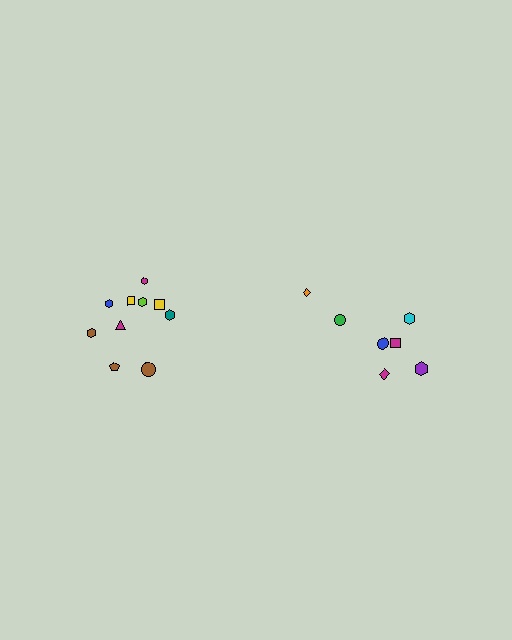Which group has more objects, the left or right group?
The left group.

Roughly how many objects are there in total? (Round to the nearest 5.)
Roughly 15 objects in total.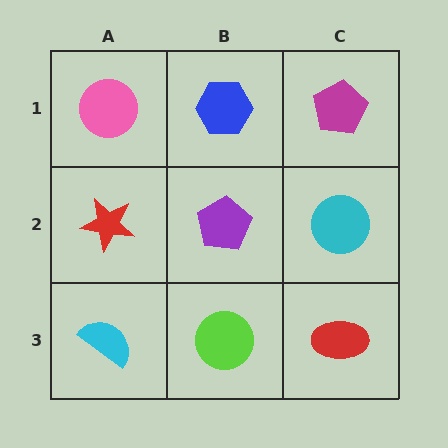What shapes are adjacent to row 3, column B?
A purple pentagon (row 2, column B), a cyan semicircle (row 3, column A), a red ellipse (row 3, column C).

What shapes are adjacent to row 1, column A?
A red star (row 2, column A), a blue hexagon (row 1, column B).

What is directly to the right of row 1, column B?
A magenta pentagon.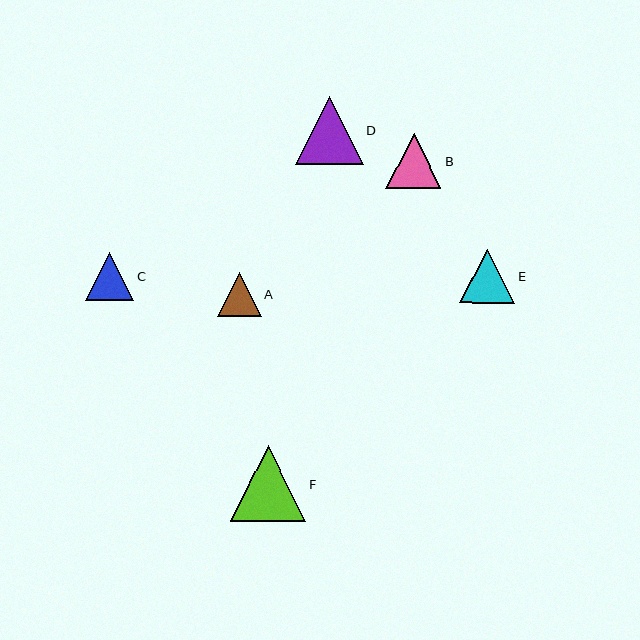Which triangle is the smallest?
Triangle A is the smallest with a size of approximately 44 pixels.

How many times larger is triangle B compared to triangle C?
Triangle B is approximately 1.1 times the size of triangle C.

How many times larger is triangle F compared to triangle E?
Triangle F is approximately 1.4 times the size of triangle E.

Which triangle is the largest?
Triangle F is the largest with a size of approximately 75 pixels.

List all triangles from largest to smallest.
From largest to smallest: F, D, B, E, C, A.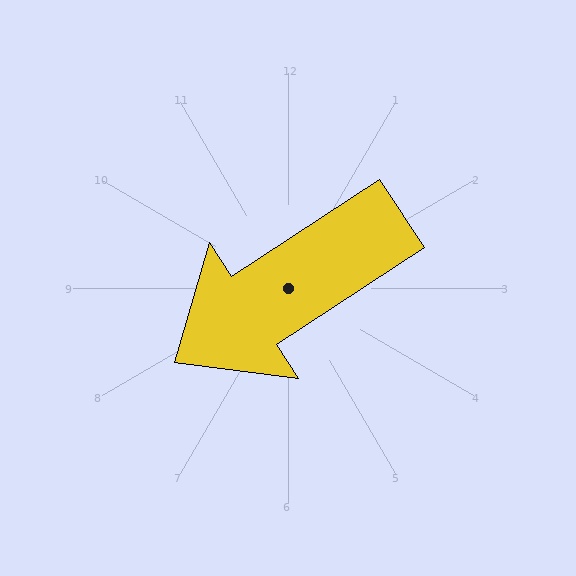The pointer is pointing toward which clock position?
Roughly 8 o'clock.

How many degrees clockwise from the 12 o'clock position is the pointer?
Approximately 237 degrees.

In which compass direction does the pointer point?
Southwest.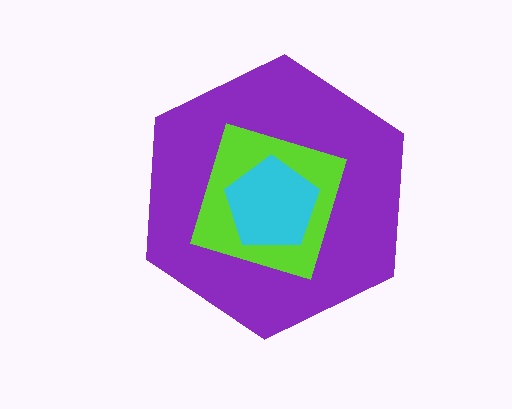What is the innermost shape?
The cyan pentagon.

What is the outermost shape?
The purple hexagon.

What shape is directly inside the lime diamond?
The cyan pentagon.